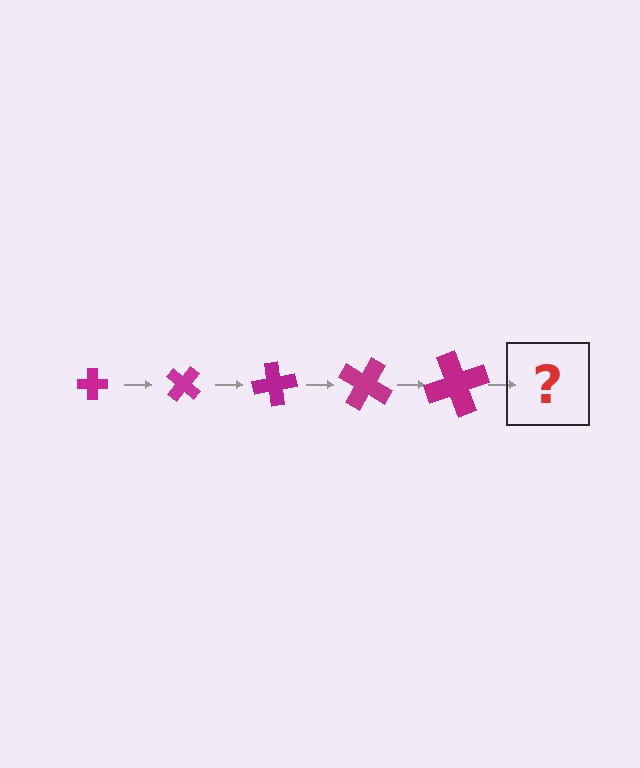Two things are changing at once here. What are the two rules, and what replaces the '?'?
The two rules are that the cross grows larger each step and it rotates 40 degrees each step. The '?' should be a cross, larger than the previous one and rotated 200 degrees from the start.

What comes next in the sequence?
The next element should be a cross, larger than the previous one and rotated 200 degrees from the start.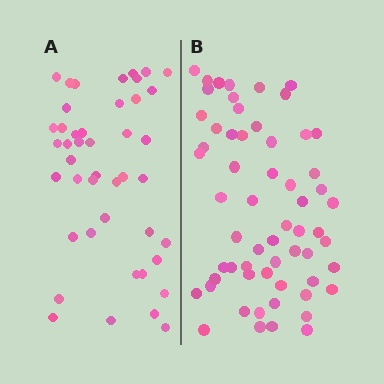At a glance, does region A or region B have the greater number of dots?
Region B (the right region) has more dots.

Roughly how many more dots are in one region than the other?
Region B has approximately 15 more dots than region A.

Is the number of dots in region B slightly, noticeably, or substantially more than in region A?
Region B has noticeably more, but not dramatically so. The ratio is roughly 1.4 to 1.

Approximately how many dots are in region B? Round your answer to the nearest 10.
About 60 dots.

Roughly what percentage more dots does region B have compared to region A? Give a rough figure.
About 35% more.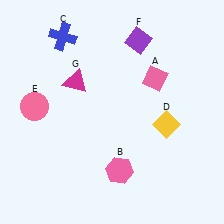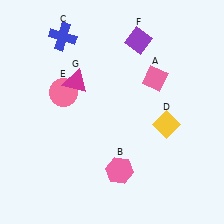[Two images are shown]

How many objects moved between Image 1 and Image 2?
1 object moved between the two images.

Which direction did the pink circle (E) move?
The pink circle (E) moved right.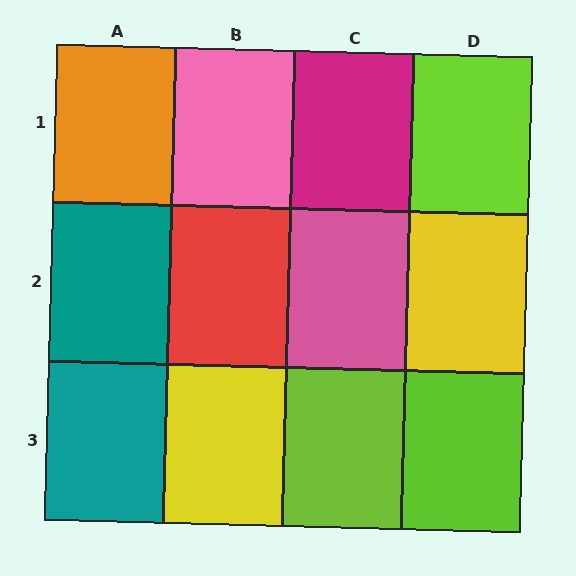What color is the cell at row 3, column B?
Yellow.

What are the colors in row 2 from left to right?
Teal, red, pink, yellow.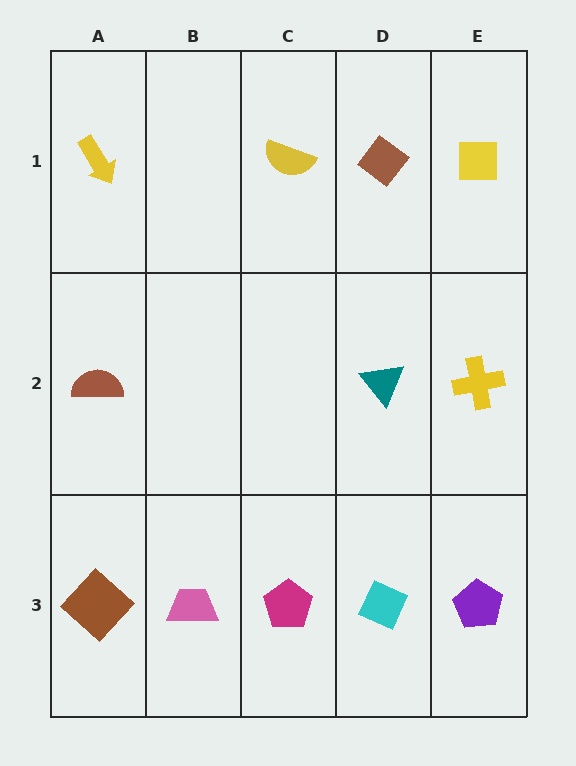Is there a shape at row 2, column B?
No, that cell is empty.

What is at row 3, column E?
A purple pentagon.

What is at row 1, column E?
A yellow square.